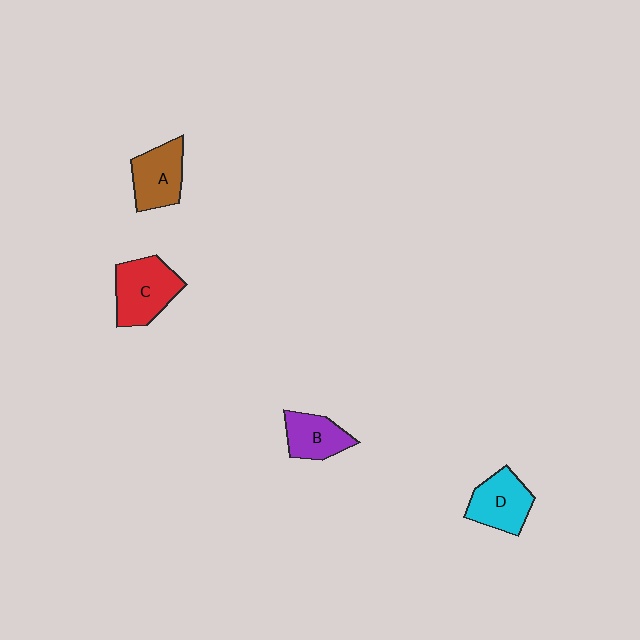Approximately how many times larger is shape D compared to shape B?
Approximately 1.2 times.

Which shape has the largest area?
Shape C (red).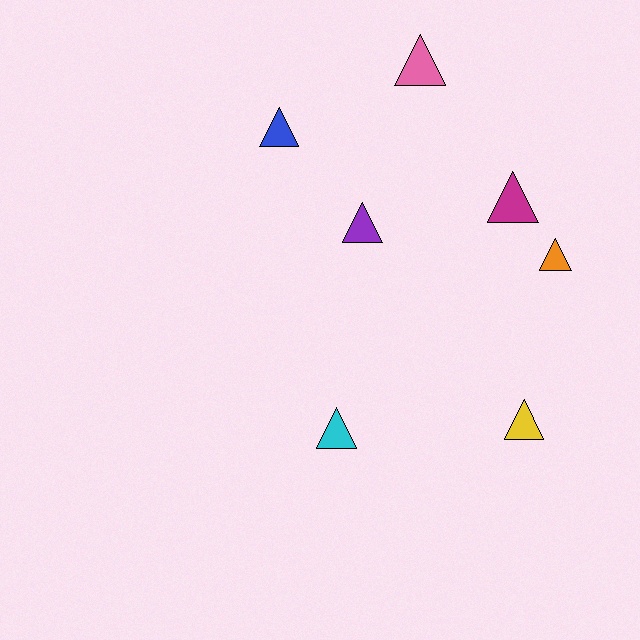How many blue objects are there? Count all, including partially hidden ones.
There is 1 blue object.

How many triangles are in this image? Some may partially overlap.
There are 7 triangles.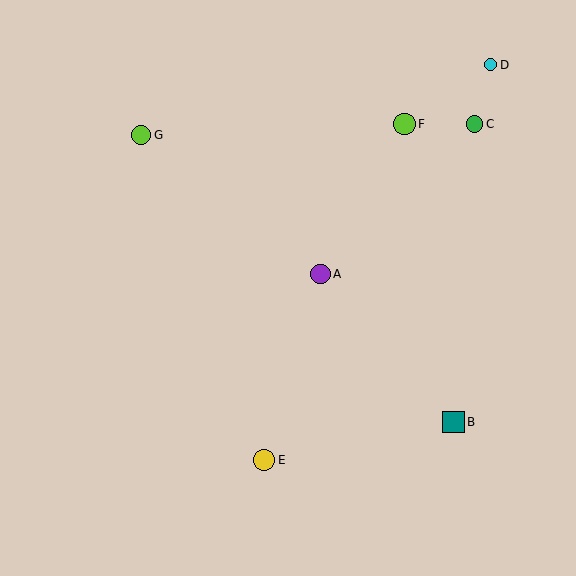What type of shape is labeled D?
Shape D is a cyan circle.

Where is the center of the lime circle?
The center of the lime circle is at (404, 124).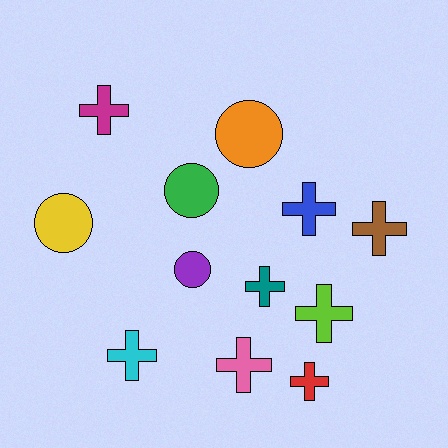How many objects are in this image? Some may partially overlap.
There are 12 objects.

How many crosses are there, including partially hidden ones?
There are 8 crosses.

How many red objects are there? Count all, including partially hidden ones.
There is 1 red object.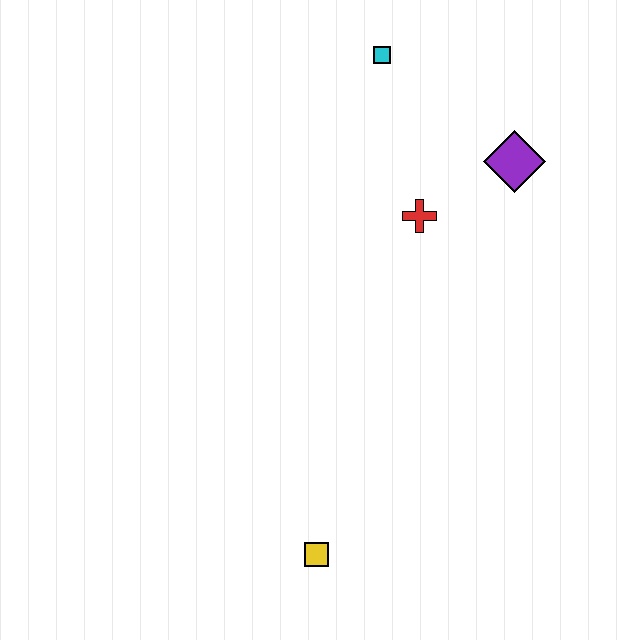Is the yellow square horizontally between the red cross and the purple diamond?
No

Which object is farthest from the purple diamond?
The yellow square is farthest from the purple diamond.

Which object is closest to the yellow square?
The red cross is closest to the yellow square.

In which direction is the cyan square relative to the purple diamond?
The cyan square is to the left of the purple diamond.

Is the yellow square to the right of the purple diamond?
No